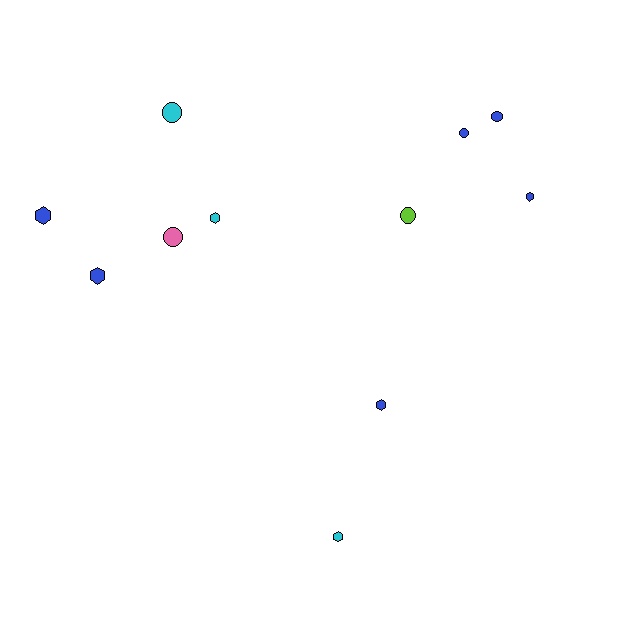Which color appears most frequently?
Blue, with 6 objects.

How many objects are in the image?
There are 11 objects.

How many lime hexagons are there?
There are no lime hexagons.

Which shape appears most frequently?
Hexagon, with 6 objects.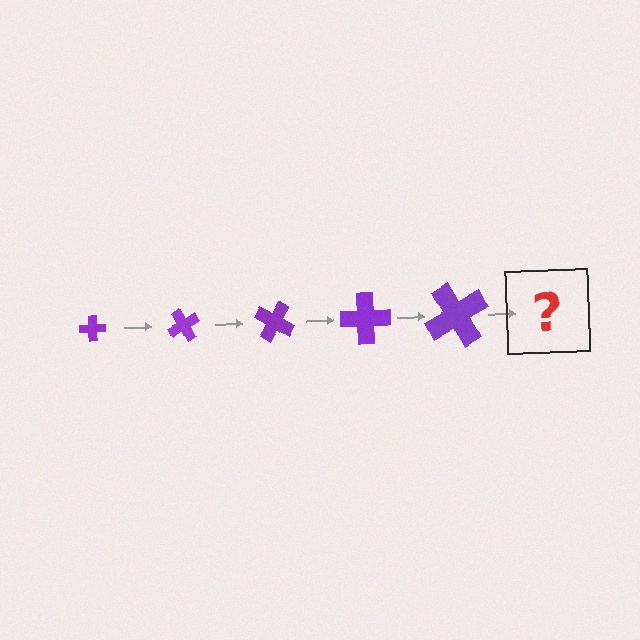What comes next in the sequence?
The next element should be a cross, larger than the previous one and rotated 300 degrees from the start.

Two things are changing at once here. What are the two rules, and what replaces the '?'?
The two rules are that the cross grows larger each step and it rotates 60 degrees each step. The '?' should be a cross, larger than the previous one and rotated 300 degrees from the start.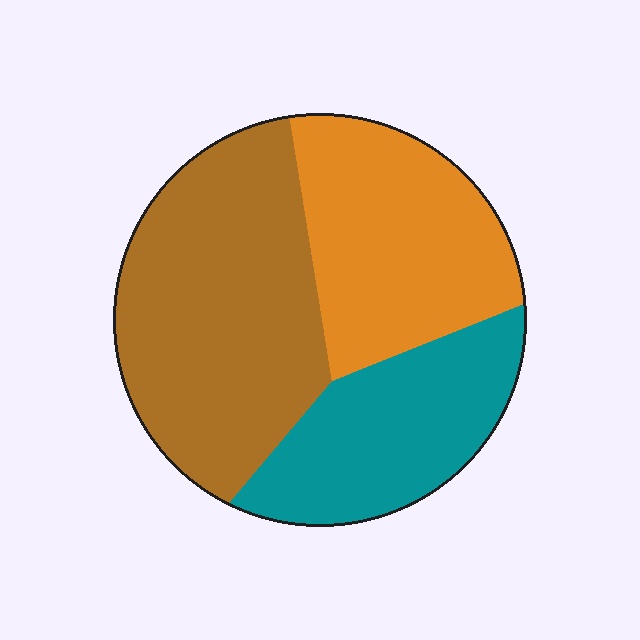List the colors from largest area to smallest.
From largest to smallest: brown, orange, teal.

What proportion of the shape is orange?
Orange covers 31% of the shape.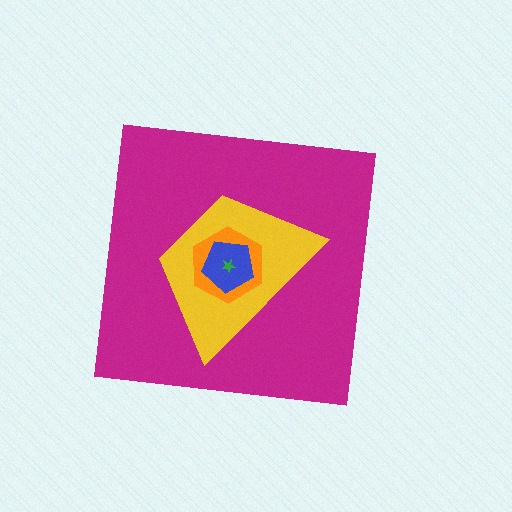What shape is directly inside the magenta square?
The yellow trapezoid.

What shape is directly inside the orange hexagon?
The blue pentagon.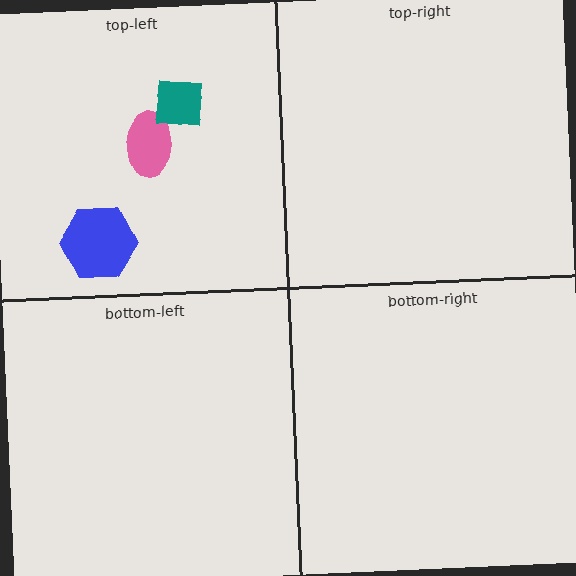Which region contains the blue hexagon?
The top-left region.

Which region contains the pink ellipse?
The top-left region.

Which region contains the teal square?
The top-left region.